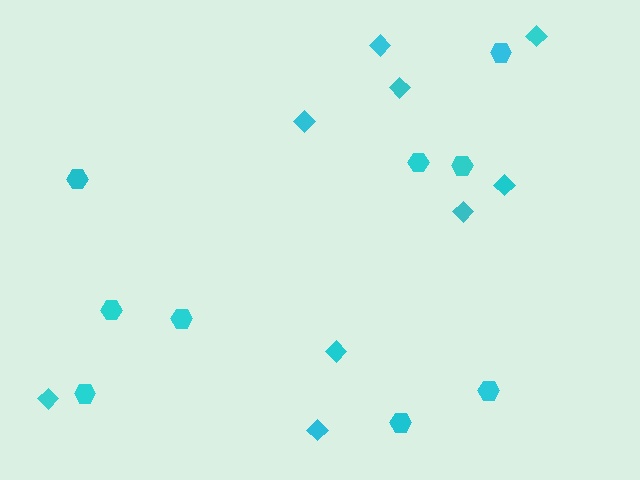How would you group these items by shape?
There are 2 groups: one group of hexagons (9) and one group of diamonds (9).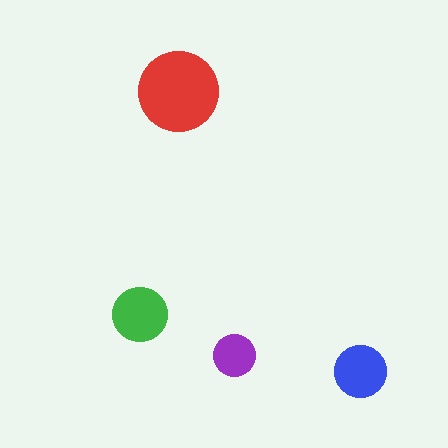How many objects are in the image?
There are 4 objects in the image.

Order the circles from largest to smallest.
the red one, the green one, the blue one, the purple one.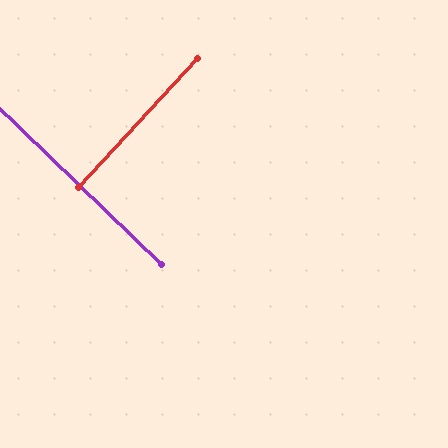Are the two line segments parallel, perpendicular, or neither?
Perpendicular — they meet at approximately 89°.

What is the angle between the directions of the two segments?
Approximately 89 degrees.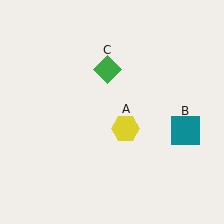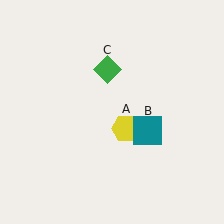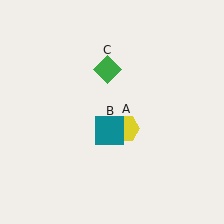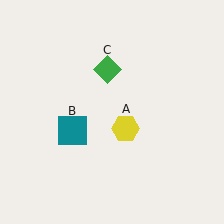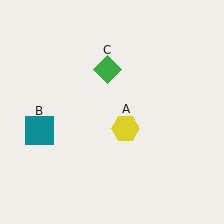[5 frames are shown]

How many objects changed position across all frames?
1 object changed position: teal square (object B).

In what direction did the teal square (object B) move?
The teal square (object B) moved left.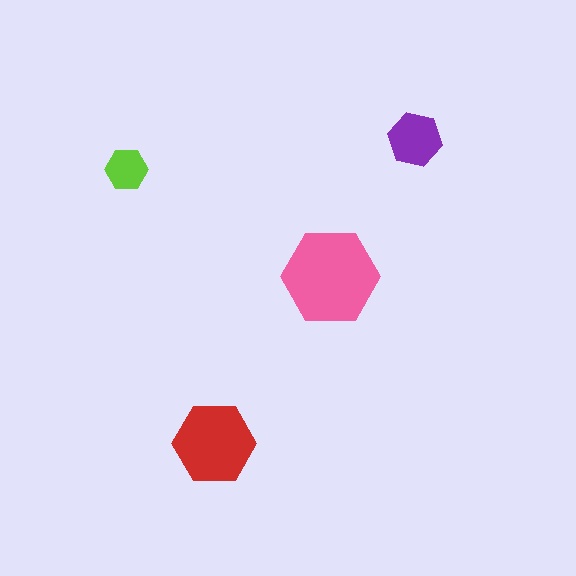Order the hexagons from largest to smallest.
the pink one, the red one, the purple one, the lime one.